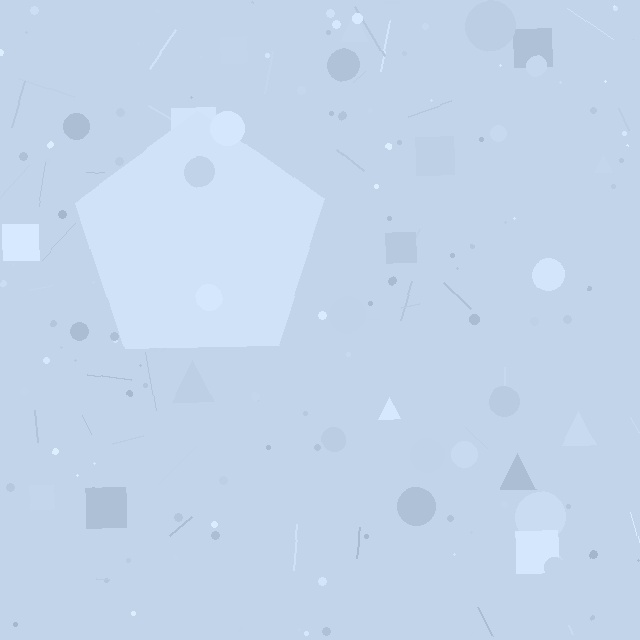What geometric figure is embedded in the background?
A pentagon is embedded in the background.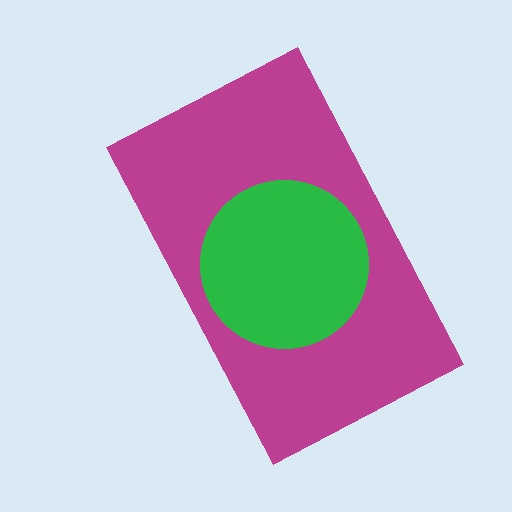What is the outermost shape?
The magenta rectangle.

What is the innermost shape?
The green circle.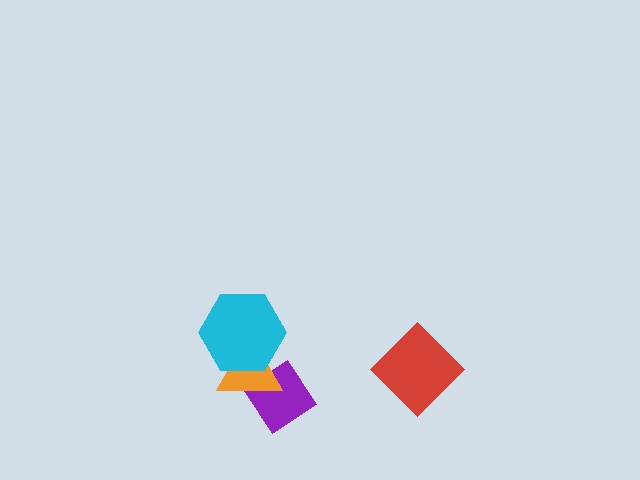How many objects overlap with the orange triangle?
2 objects overlap with the orange triangle.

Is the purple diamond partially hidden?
Yes, it is partially covered by another shape.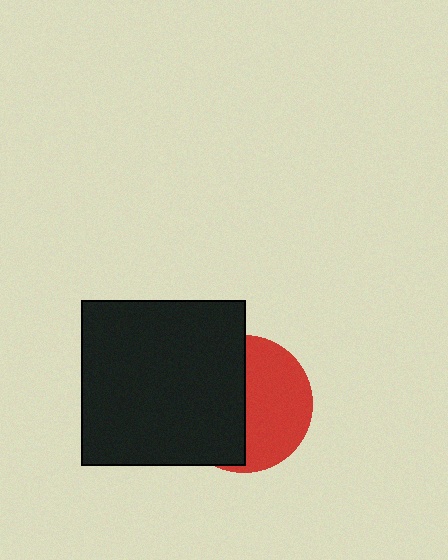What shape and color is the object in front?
The object in front is a black square.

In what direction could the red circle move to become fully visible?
The red circle could move right. That would shift it out from behind the black square entirely.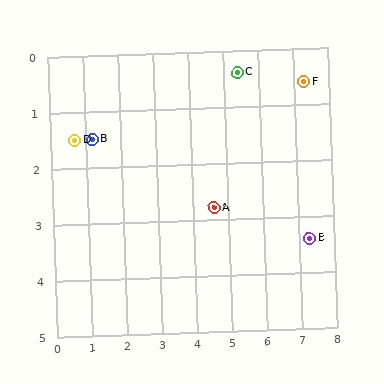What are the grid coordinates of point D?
Point D is at approximately (0.7, 1.5).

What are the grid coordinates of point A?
Point A is at approximately (4.6, 2.8).